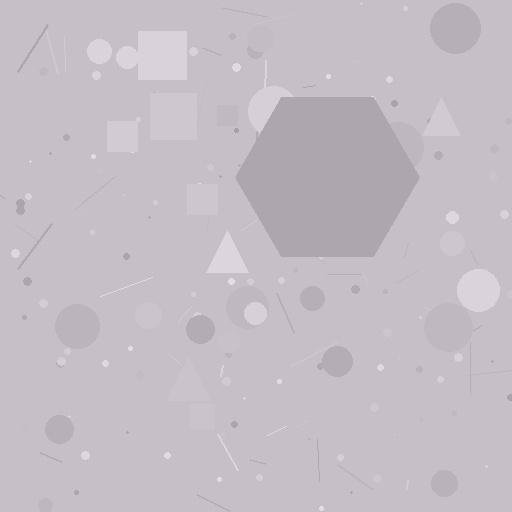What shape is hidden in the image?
A hexagon is hidden in the image.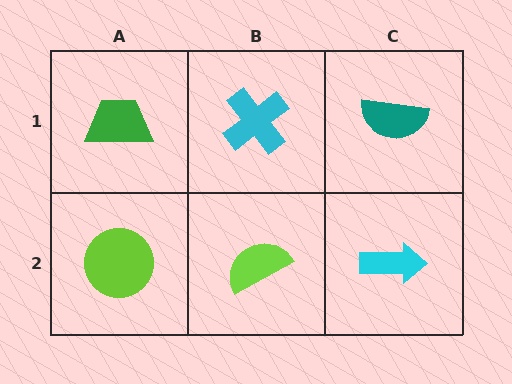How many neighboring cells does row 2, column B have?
3.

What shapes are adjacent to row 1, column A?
A lime circle (row 2, column A), a cyan cross (row 1, column B).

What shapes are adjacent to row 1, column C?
A cyan arrow (row 2, column C), a cyan cross (row 1, column B).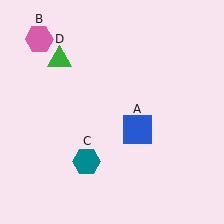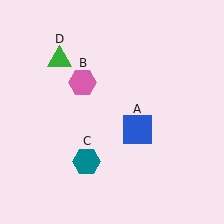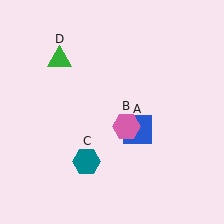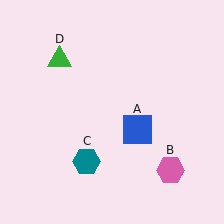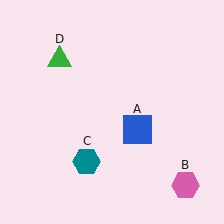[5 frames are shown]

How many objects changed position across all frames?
1 object changed position: pink hexagon (object B).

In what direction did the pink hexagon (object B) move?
The pink hexagon (object B) moved down and to the right.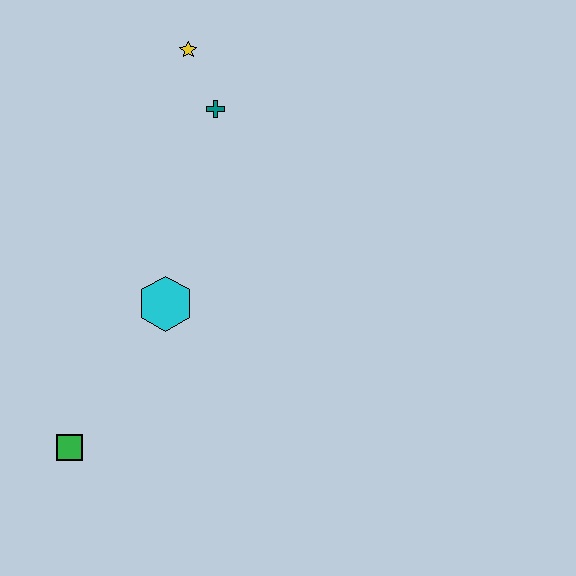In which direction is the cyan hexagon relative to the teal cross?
The cyan hexagon is below the teal cross.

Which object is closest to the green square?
The cyan hexagon is closest to the green square.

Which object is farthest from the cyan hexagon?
The yellow star is farthest from the cyan hexagon.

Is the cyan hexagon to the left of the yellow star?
Yes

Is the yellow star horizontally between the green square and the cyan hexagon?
No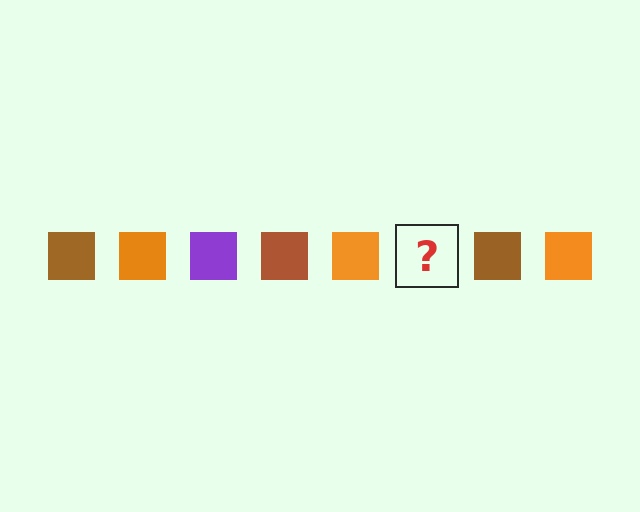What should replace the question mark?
The question mark should be replaced with a purple square.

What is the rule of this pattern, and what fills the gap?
The rule is that the pattern cycles through brown, orange, purple squares. The gap should be filled with a purple square.